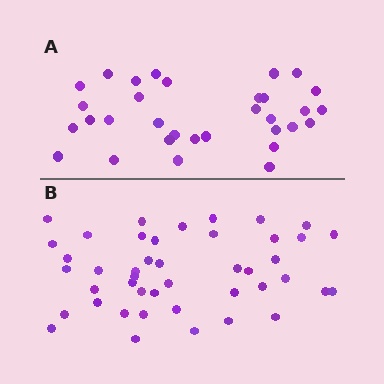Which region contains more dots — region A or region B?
Region B (the bottom region) has more dots.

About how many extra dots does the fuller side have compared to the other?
Region B has roughly 12 or so more dots than region A.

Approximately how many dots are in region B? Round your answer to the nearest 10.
About 40 dots. (The exact count is 44, which rounds to 40.)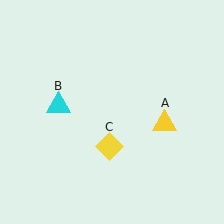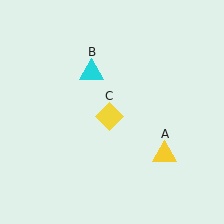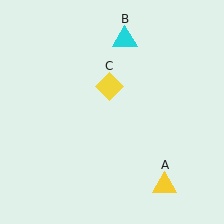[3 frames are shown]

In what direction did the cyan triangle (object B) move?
The cyan triangle (object B) moved up and to the right.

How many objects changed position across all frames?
3 objects changed position: yellow triangle (object A), cyan triangle (object B), yellow diamond (object C).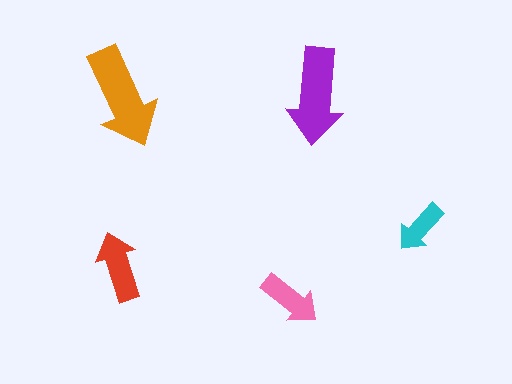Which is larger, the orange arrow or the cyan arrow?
The orange one.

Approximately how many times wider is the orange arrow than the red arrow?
About 1.5 times wider.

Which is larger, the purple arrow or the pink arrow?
The purple one.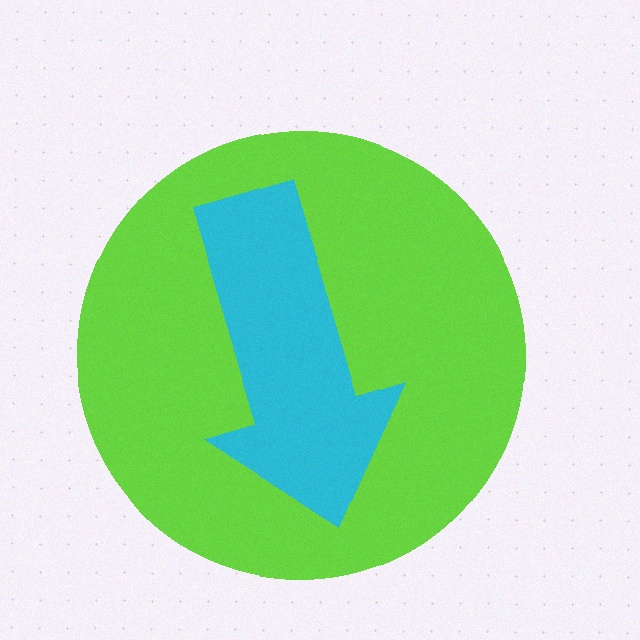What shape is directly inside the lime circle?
The cyan arrow.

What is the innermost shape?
The cyan arrow.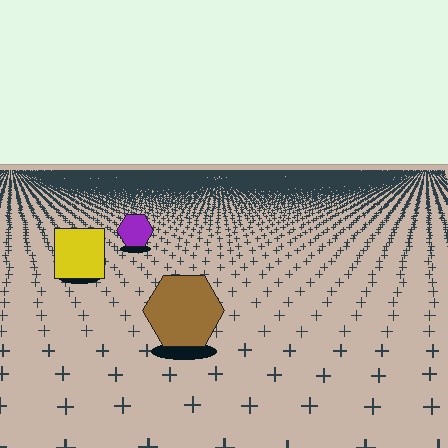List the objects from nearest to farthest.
From nearest to farthest: the brown hexagon, the yellow square, the purple hexagon.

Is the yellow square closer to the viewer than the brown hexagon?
No. The brown hexagon is closer — you can tell from the texture gradient: the ground texture is coarser near it.